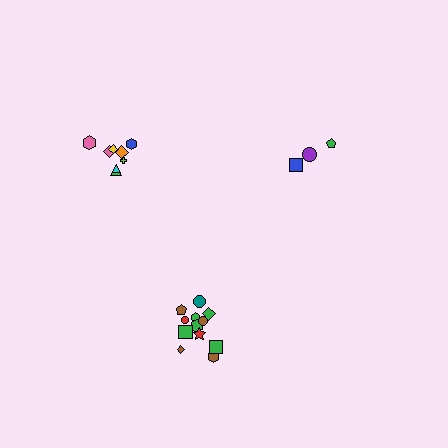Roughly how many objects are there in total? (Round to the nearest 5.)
Roughly 25 objects in total.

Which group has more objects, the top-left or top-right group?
The top-left group.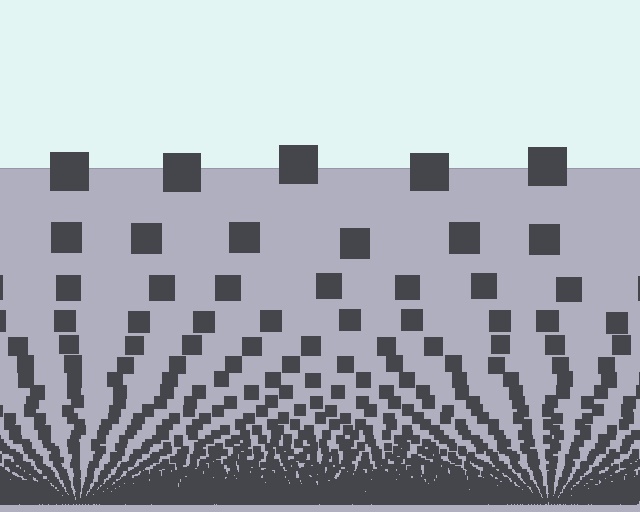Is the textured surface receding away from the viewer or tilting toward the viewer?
The surface appears to tilt toward the viewer. Texture elements get larger and sparser toward the top.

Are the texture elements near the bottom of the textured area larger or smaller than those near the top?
Smaller. The gradient is inverted — elements near the bottom are smaller and denser.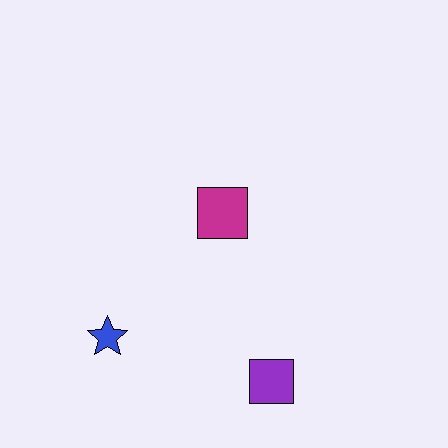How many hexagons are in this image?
There are no hexagons.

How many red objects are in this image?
There are no red objects.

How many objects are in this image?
There are 3 objects.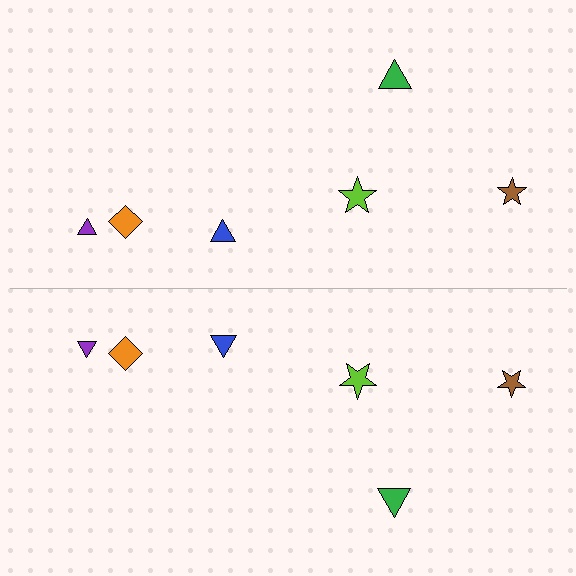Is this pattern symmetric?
Yes, this pattern has bilateral (reflection) symmetry.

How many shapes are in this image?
There are 12 shapes in this image.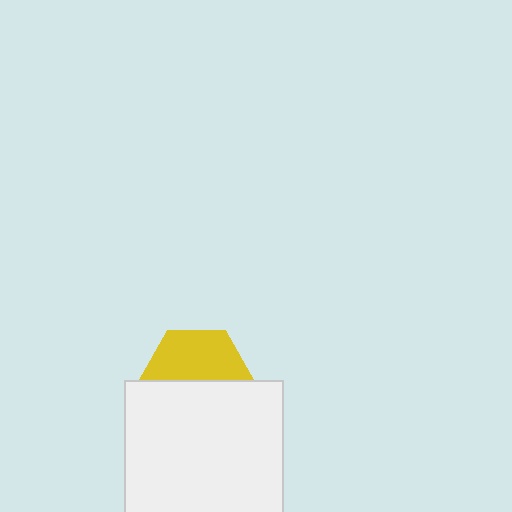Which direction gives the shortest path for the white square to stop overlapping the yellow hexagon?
Moving down gives the shortest separation.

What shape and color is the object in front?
The object in front is a white square.